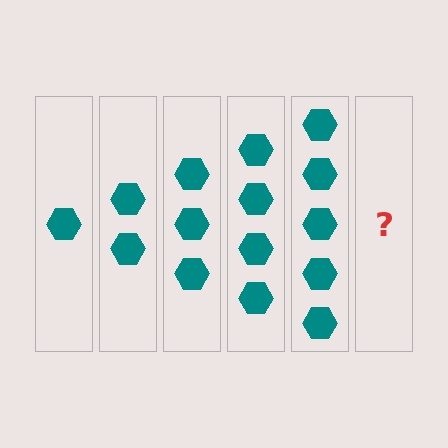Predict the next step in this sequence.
The next step is 6 hexagons.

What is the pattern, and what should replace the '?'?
The pattern is that each step adds one more hexagon. The '?' should be 6 hexagons.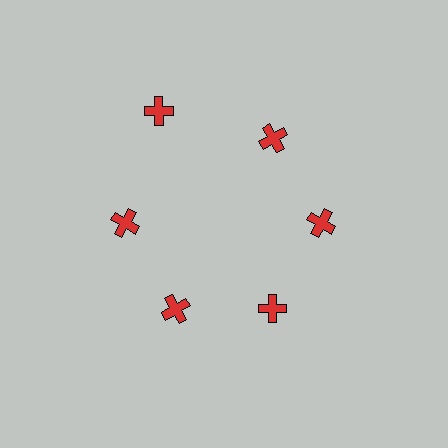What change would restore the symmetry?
The symmetry would be restored by moving it inward, back onto the ring so that all 6 crosses sit at equal angles and equal distance from the center.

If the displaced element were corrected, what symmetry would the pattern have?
It would have 6-fold rotational symmetry — the pattern would map onto itself every 60 degrees.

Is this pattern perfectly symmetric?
No. The 6 red crosses are arranged in a ring, but one element near the 11 o'clock position is pushed outward from the center, breaking the 6-fold rotational symmetry.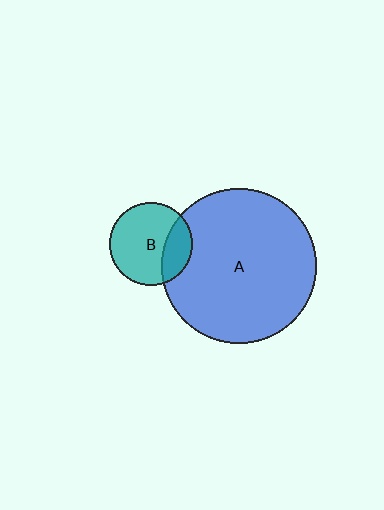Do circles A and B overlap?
Yes.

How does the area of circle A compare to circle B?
Approximately 3.6 times.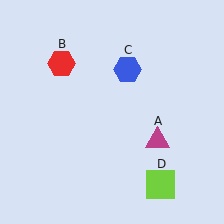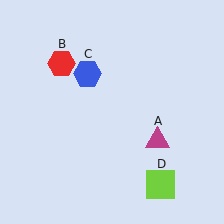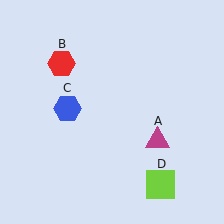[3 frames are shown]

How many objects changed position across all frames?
1 object changed position: blue hexagon (object C).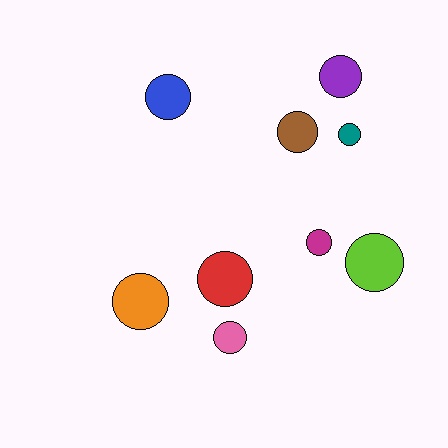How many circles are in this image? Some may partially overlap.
There are 9 circles.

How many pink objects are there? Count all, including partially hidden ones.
There is 1 pink object.